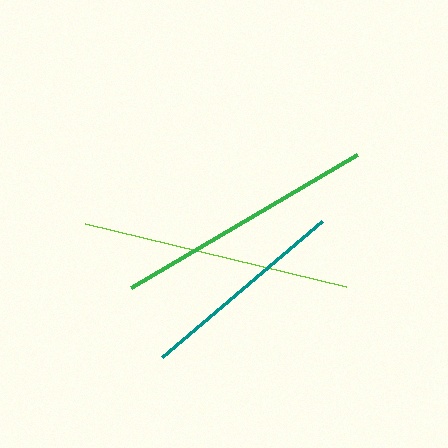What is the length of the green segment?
The green segment is approximately 262 pixels long.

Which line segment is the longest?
The lime line is the longest at approximately 268 pixels.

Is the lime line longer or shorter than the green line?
The lime line is longer than the green line.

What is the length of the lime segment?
The lime segment is approximately 268 pixels long.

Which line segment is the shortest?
The teal line is the shortest at approximately 210 pixels.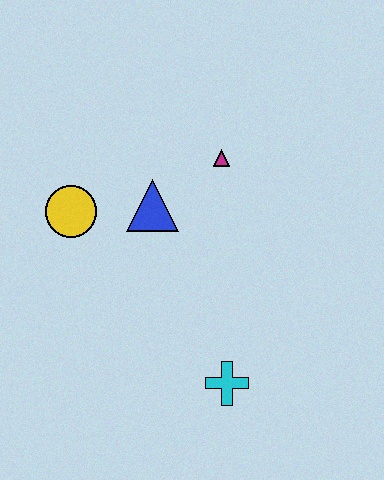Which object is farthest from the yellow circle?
The cyan cross is farthest from the yellow circle.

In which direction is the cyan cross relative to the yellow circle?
The cyan cross is below the yellow circle.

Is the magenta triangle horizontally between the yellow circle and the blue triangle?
No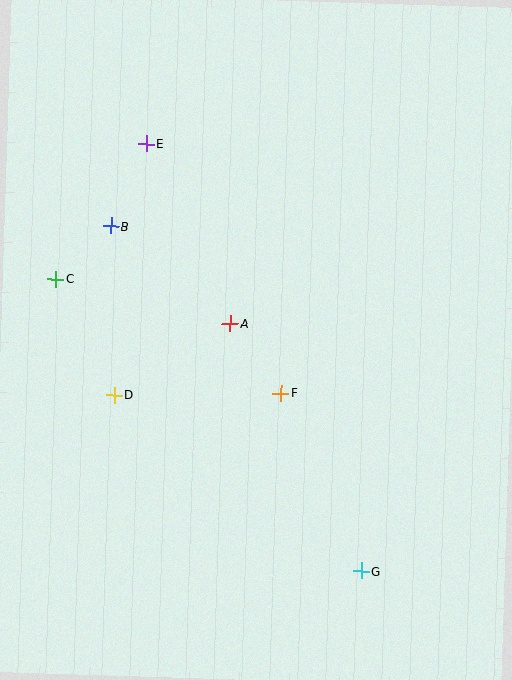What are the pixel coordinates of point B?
Point B is at (111, 226).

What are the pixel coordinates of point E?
Point E is at (146, 144).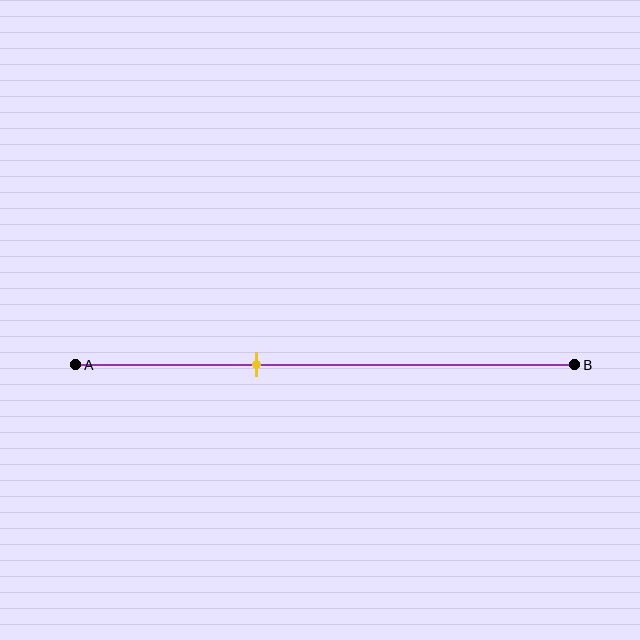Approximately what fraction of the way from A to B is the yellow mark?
The yellow mark is approximately 35% of the way from A to B.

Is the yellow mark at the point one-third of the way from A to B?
Yes, the mark is approximately at the one-third point.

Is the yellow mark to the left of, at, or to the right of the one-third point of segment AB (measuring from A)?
The yellow mark is approximately at the one-third point of segment AB.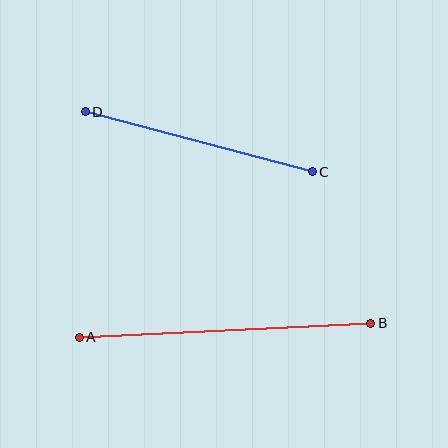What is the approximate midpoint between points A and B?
The midpoint is at approximately (225, 330) pixels.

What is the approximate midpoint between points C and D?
The midpoint is at approximately (199, 142) pixels.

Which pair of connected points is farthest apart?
Points A and B are farthest apart.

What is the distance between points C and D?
The distance is approximately 235 pixels.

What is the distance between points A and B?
The distance is approximately 292 pixels.